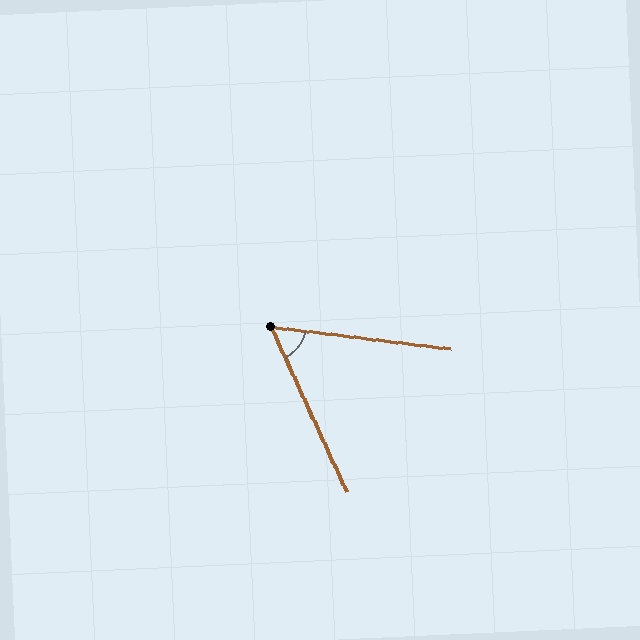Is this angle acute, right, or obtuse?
It is acute.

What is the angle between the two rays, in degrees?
Approximately 58 degrees.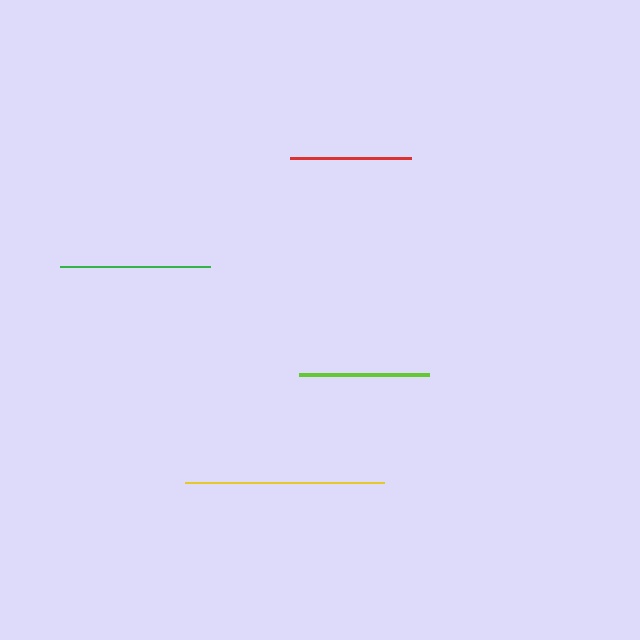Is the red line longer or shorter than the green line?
The green line is longer than the red line.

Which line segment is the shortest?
The red line is the shortest at approximately 122 pixels.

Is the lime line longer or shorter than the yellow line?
The yellow line is longer than the lime line.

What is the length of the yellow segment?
The yellow segment is approximately 199 pixels long.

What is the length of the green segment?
The green segment is approximately 149 pixels long.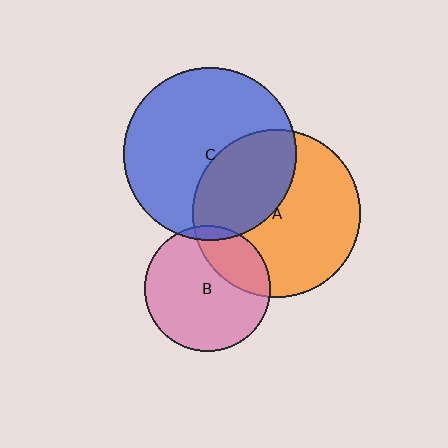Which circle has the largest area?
Circle C (blue).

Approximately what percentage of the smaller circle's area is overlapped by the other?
Approximately 25%.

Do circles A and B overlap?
Yes.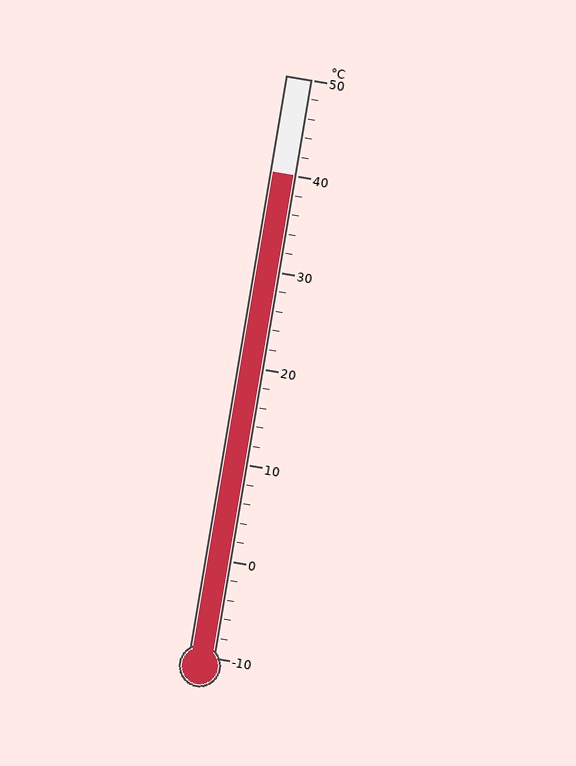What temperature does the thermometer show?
The thermometer shows approximately 40°C.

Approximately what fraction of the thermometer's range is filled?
The thermometer is filled to approximately 85% of its range.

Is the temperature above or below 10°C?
The temperature is above 10°C.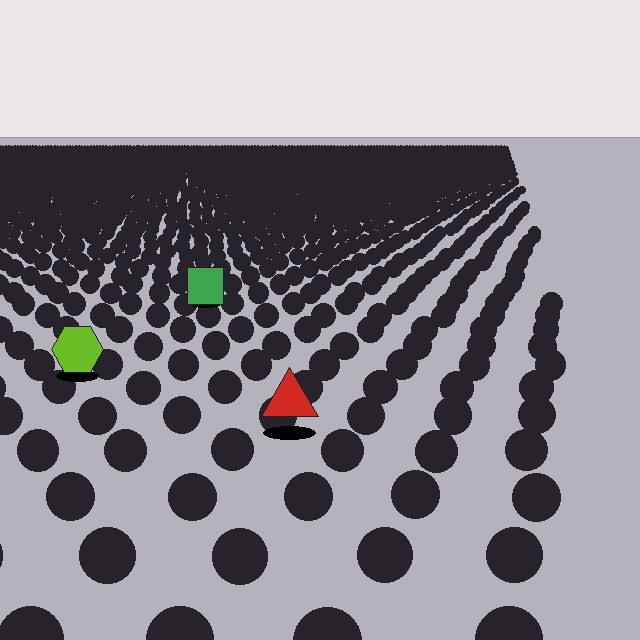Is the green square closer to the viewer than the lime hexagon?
No. The lime hexagon is closer — you can tell from the texture gradient: the ground texture is coarser near it.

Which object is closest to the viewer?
The red triangle is closest. The texture marks near it are larger and more spread out.